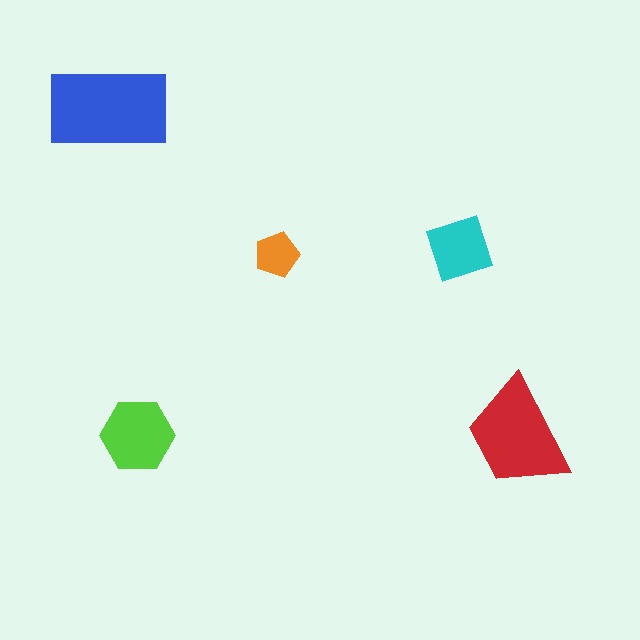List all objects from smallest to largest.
The orange pentagon, the cyan diamond, the lime hexagon, the red trapezoid, the blue rectangle.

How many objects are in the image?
There are 5 objects in the image.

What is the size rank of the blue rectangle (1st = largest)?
1st.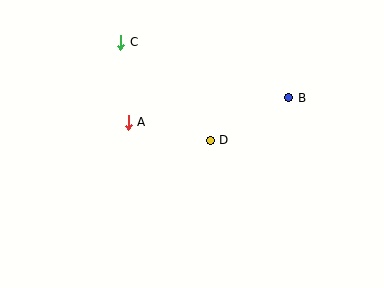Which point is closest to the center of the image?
Point D at (210, 140) is closest to the center.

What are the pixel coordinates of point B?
Point B is at (289, 98).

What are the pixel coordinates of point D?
Point D is at (210, 140).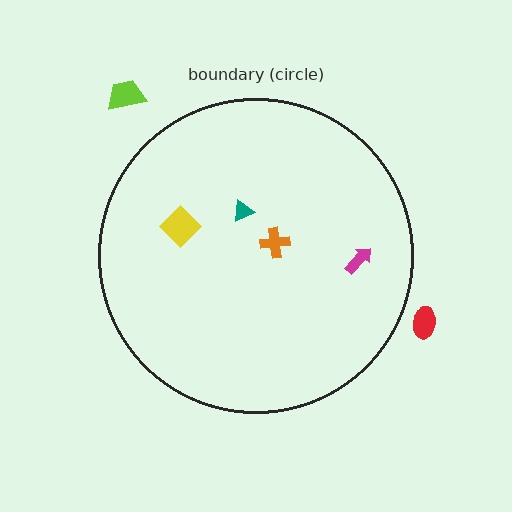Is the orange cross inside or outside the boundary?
Inside.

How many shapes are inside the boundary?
4 inside, 2 outside.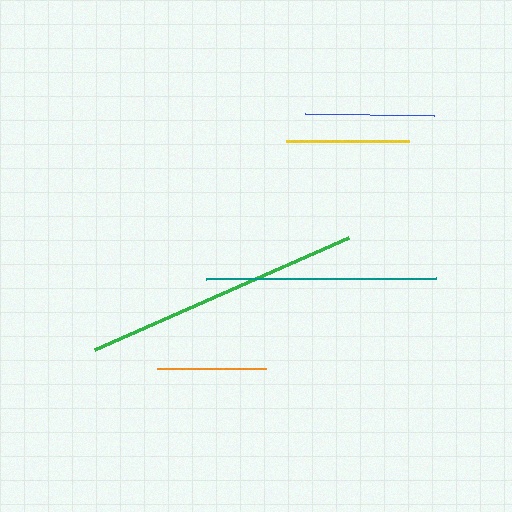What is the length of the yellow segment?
The yellow segment is approximately 123 pixels long.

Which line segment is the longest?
The green line is the longest at approximately 277 pixels.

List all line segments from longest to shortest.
From longest to shortest: green, teal, blue, yellow, orange.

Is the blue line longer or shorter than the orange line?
The blue line is longer than the orange line.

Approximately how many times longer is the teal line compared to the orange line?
The teal line is approximately 2.1 times the length of the orange line.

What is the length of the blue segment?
The blue segment is approximately 129 pixels long.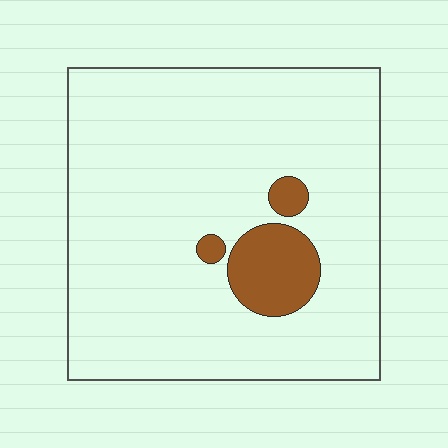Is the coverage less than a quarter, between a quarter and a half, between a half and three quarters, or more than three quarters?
Less than a quarter.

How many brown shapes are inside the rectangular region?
3.